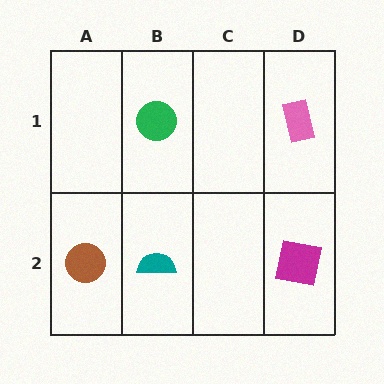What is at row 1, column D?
A pink rectangle.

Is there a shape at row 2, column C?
No, that cell is empty.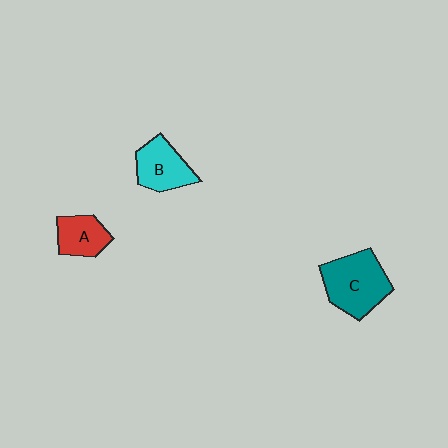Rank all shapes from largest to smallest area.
From largest to smallest: C (teal), B (cyan), A (red).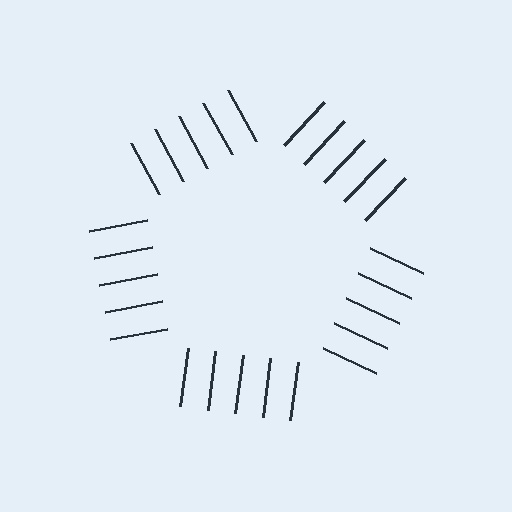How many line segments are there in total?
25 — 5 along each of the 5 edges.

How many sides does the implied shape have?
5 sides — the line-ends trace a pentagon.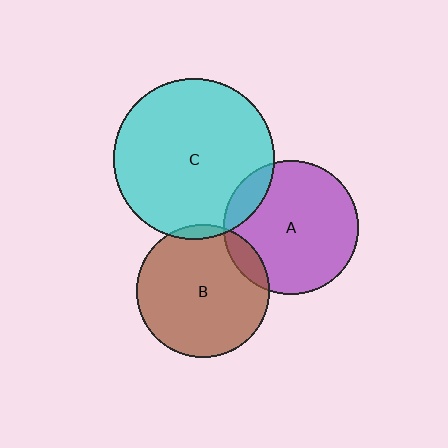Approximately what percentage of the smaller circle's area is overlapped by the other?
Approximately 10%.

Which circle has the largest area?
Circle C (cyan).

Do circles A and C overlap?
Yes.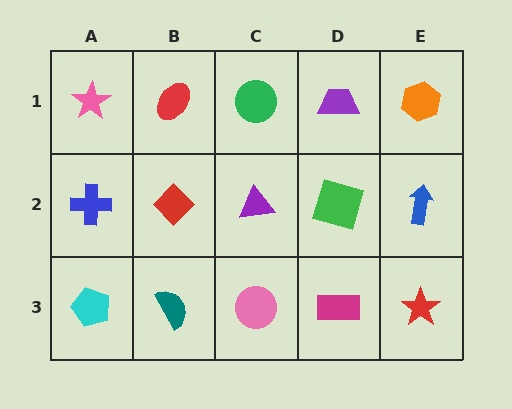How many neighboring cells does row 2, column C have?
4.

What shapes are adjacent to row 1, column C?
A purple triangle (row 2, column C), a red ellipse (row 1, column B), a purple trapezoid (row 1, column D).